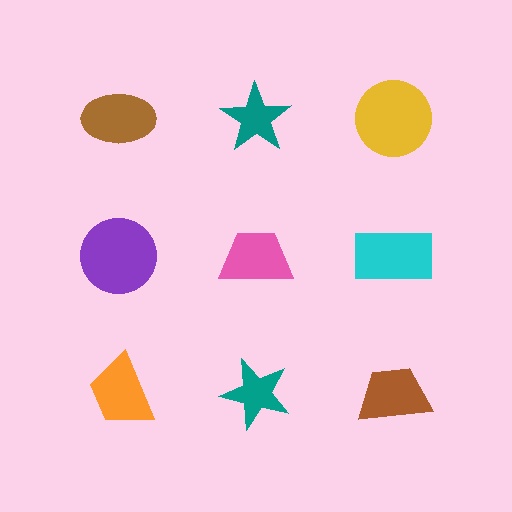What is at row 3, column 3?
A brown trapezoid.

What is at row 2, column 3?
A cyan rectangle.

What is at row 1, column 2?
A teal star.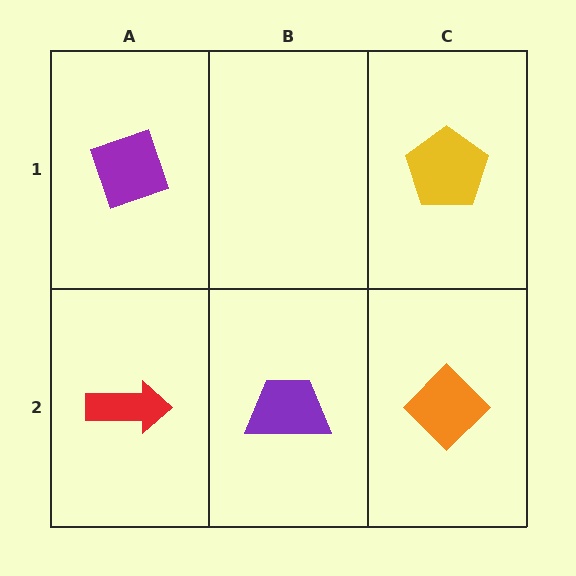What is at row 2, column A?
A red arrow.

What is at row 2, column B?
A purple trapezoid.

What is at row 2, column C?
An orange diamond.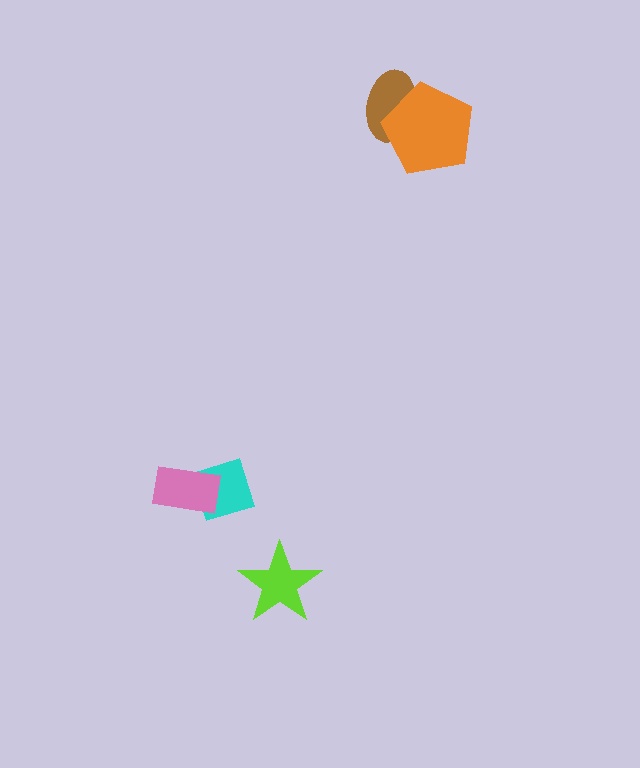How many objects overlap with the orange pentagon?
1 object overlaps with the orange pentagon.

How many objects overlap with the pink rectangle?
1 object overlaps with the pink rectangle.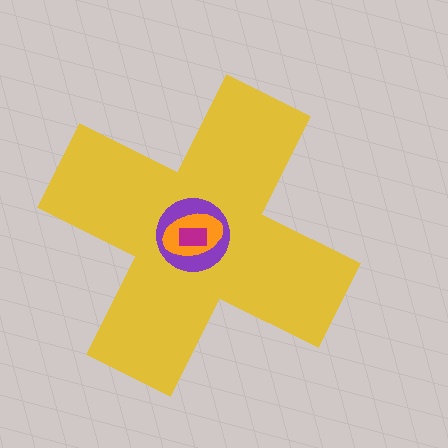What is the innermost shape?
The magenta rectangle.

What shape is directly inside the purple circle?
The orange ellipse.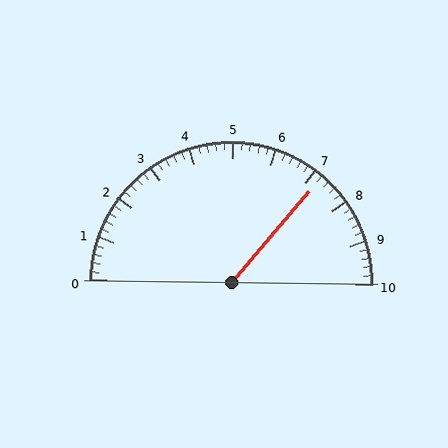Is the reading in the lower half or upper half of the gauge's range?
The reading is in the upper half of the range (0 to 10).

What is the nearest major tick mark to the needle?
The nearest major tick mark is 7.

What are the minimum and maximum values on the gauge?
The gauge ranges from 0 to 10.